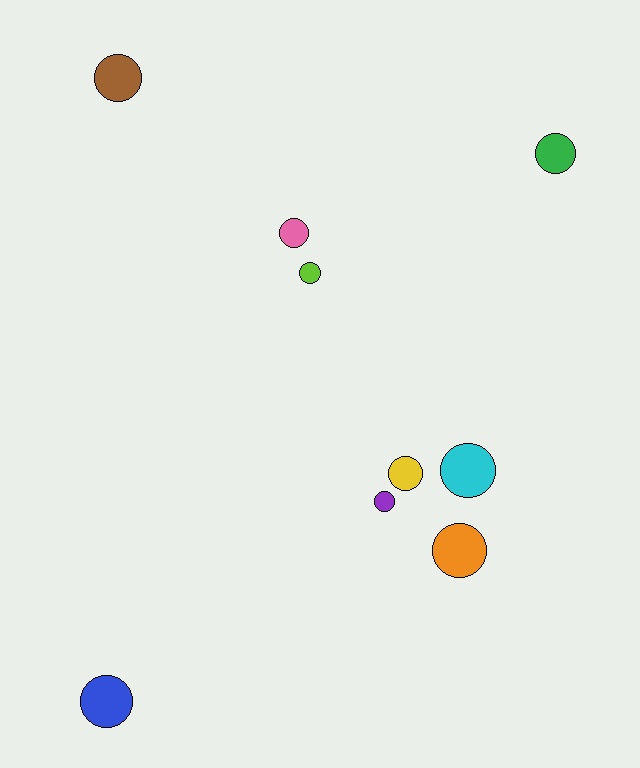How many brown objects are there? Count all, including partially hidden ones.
There is 1 brown object.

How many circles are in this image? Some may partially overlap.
There are 9 circles.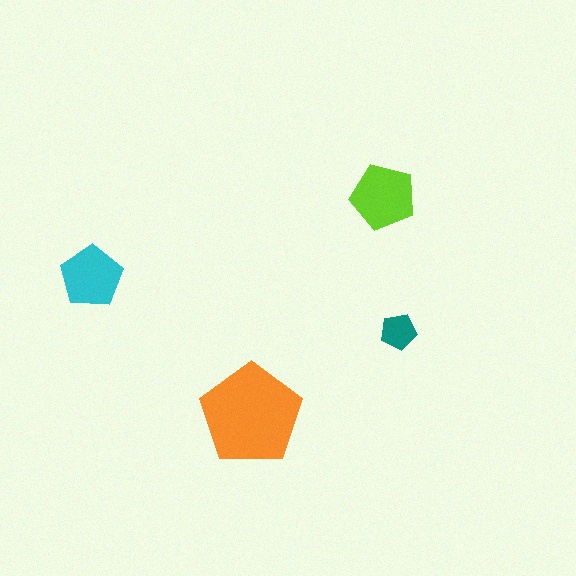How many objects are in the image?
There are 4 objects in the image.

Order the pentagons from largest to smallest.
the orange one, the lime one, the cyan one, the teal one.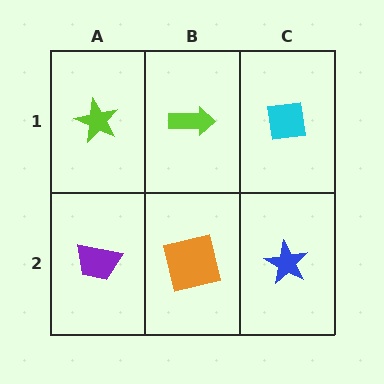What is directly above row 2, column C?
A cyan square.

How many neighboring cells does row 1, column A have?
2.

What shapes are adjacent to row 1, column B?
An orange square (row 2, column B), a lime star (row 1, column A), a cyan square (row 1, column C).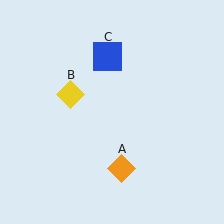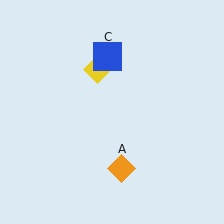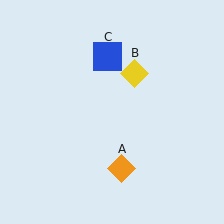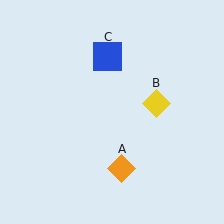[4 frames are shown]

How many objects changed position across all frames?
1 object changed position: yellow diamond (object B).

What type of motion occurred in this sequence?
The yellow diamond (object B) rotated clockwise around the center of the scene.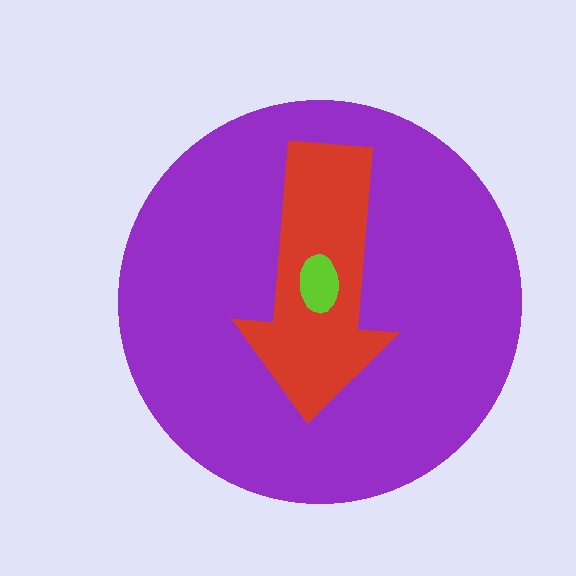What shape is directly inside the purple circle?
The red arrow.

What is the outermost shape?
The purple circle.